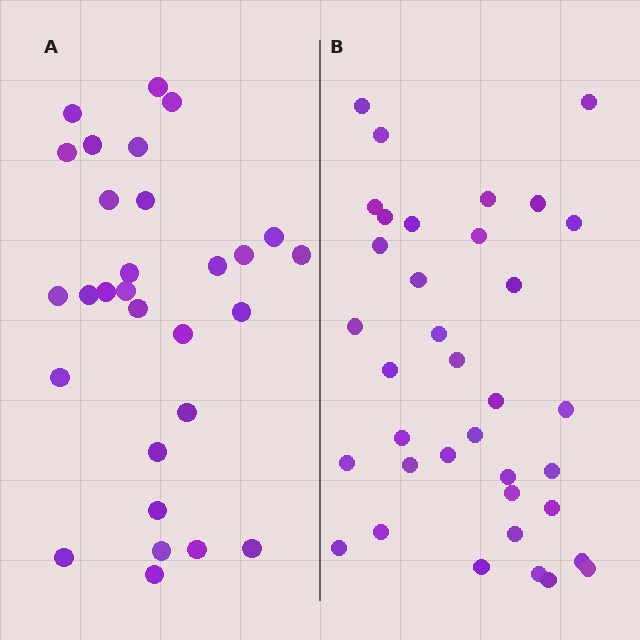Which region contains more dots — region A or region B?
Region B (the right region) has more dots.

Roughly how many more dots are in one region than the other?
Region B has roughly 8 or so more dots than region A.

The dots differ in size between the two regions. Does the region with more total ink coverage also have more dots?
No. Region A has more total ink coverage because its dots are larger, but region B actually contains more individual dots. Total area can be misleading — the number of items is what matters here.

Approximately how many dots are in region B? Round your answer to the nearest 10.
About 40 dots. (The exact count is 36, which rounds to 40.)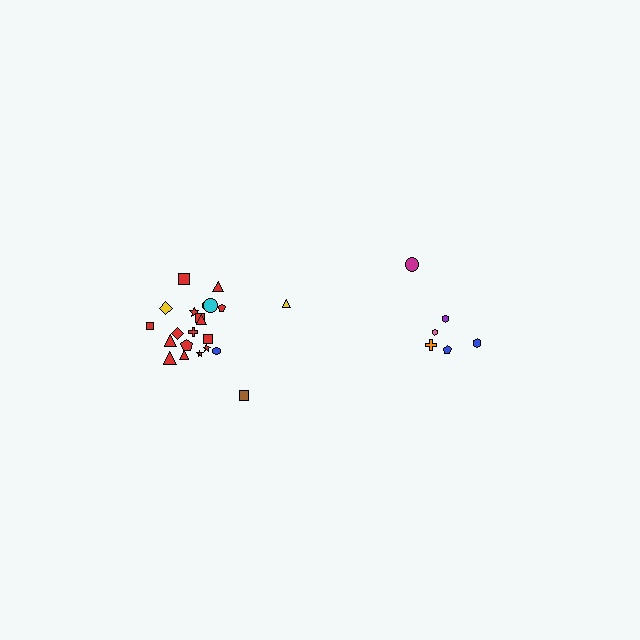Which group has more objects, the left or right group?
The left group.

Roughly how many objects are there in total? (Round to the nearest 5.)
Roughly 30 objects in total.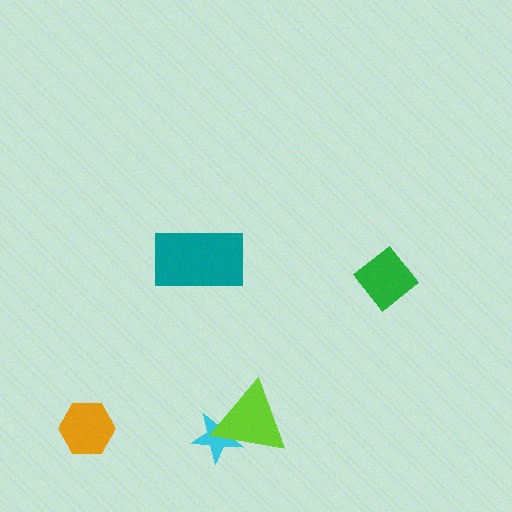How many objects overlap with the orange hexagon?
0 objects overlap with the orange hexagon.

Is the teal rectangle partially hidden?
No, no other shape covers it.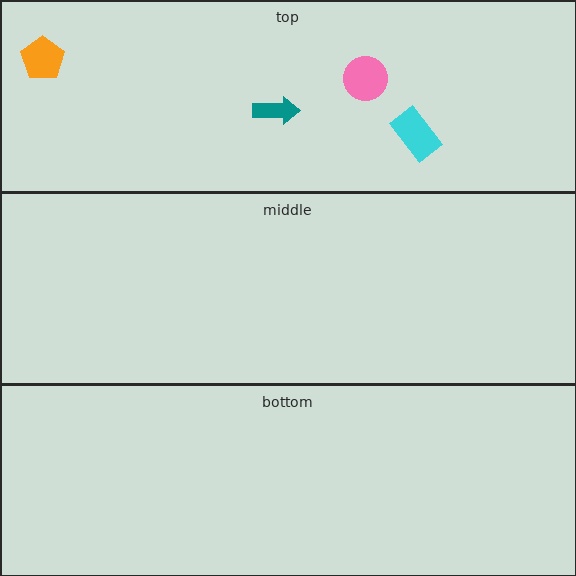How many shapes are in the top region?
4.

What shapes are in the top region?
The teal arrow, the pink circle, the orange pentagon, the cyan rectangle.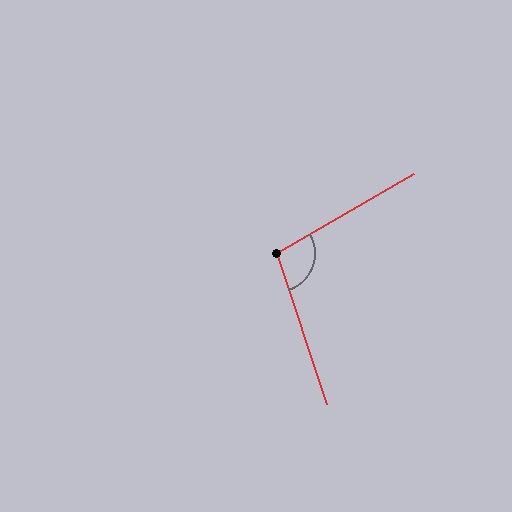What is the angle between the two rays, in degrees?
Approximately 102 degrees.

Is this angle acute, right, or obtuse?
It is obtuse.